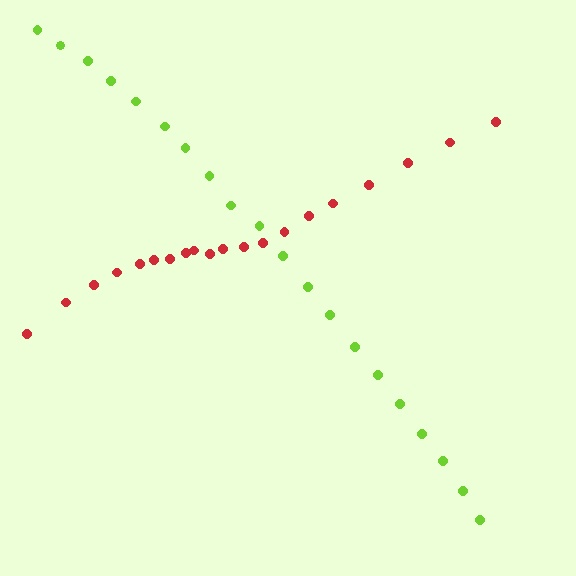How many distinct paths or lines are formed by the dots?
There are 2 distinct paths.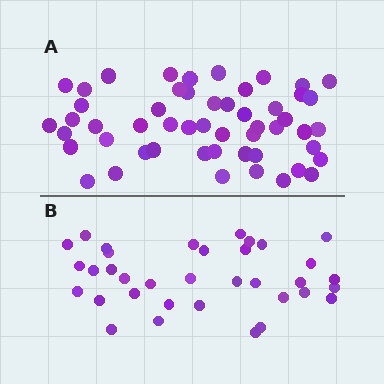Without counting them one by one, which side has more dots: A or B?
Region A (the top region) has more dots.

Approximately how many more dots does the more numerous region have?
Region A has approximately 15 more dots than region B.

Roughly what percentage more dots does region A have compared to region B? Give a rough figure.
About 50% more.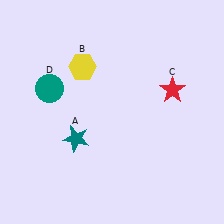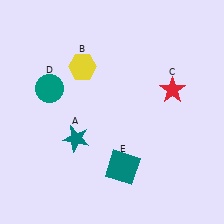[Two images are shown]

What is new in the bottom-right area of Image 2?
A teal square (E) was added in the bottom-right area of Image 2.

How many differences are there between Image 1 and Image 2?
There is 1 difference between the two images.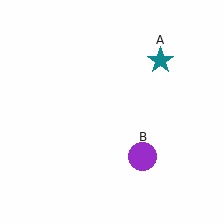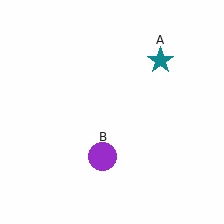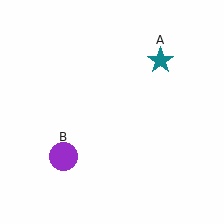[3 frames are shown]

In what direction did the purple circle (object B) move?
The purple circle (object B) moved left.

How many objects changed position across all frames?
1 object changed position: purple circle (object B).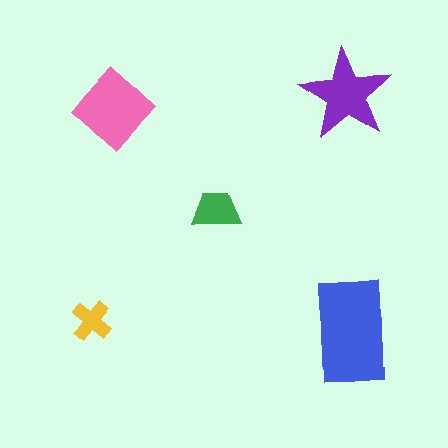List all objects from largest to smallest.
The blue rectangle, the pink diamond, the purple star, the green trapezoid, the yellow cross.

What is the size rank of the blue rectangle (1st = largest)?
1st.